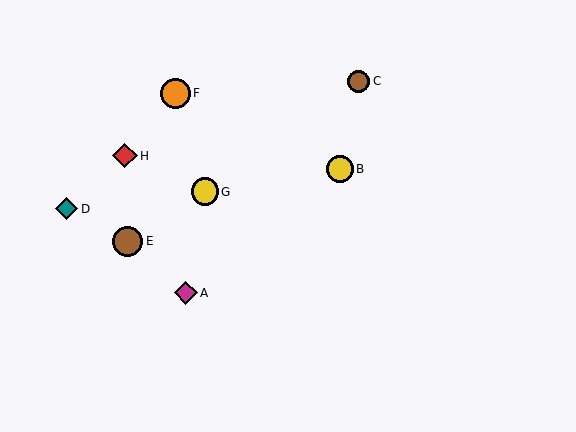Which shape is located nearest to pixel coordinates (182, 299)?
The magenta diamond (labeled A) at (186, 293) is nearest to that location.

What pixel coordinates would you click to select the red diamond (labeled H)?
Click at (125, 156) to select the red diamond H.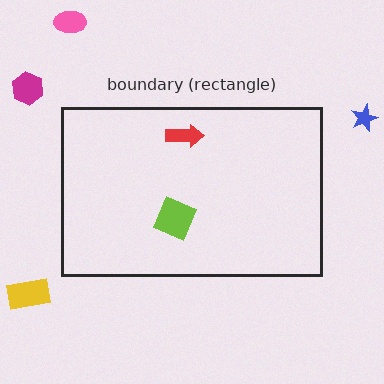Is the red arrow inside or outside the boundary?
Inside.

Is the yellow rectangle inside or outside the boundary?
Outside.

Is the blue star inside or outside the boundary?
Outside.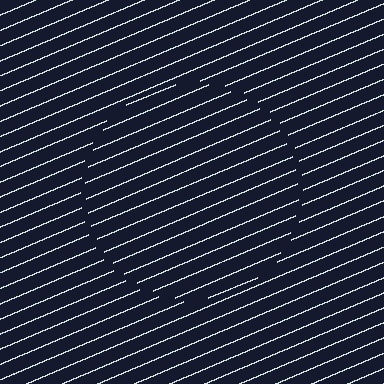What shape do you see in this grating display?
An illusory circle. The interior of the shape contains the same grating, shifted by half a period — the contour is defined by the phase discontinuity where line-ends from the inner and outer gratings abut.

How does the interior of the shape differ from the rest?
The interior of the shape contains the same grating, shifted by half a period — the contour is defined by the phase discontinuity where line-ends from the inner and outer gratings abut.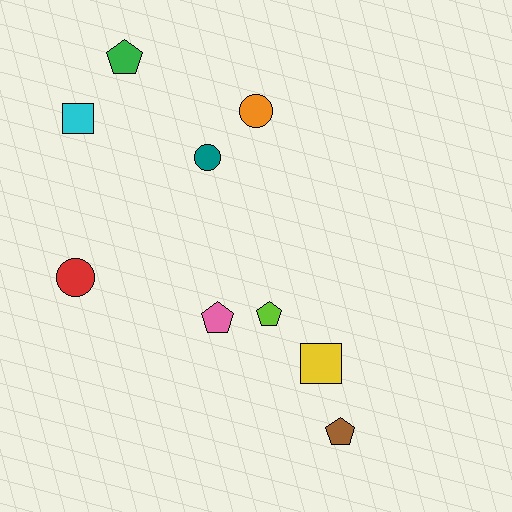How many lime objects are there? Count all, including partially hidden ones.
There is 1 lime object.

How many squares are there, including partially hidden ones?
There are 2 squares.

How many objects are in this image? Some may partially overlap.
There are 9 objects.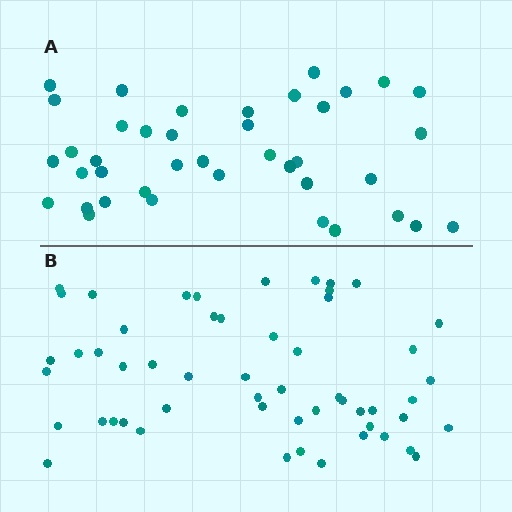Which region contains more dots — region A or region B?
Region B (the bottom region) has more dots.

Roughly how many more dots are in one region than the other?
Region B has approximately 15 more dots than region A.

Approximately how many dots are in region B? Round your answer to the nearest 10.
About 50 dots. (The exact count is 54, which rounds to 50.)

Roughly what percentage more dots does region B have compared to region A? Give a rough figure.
About 35% more.